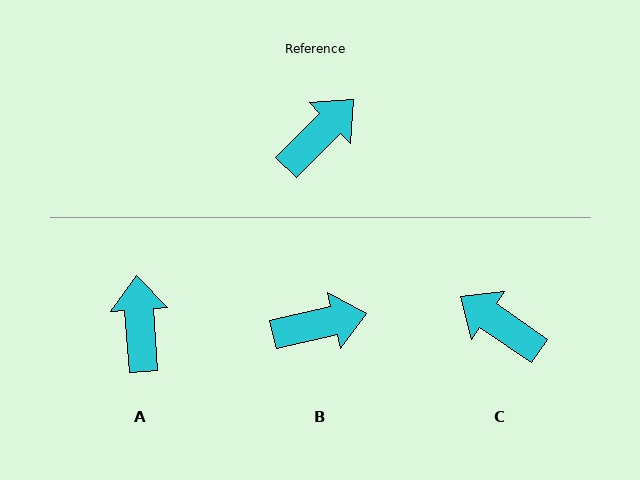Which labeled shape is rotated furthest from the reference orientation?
C, about 100 degrees away.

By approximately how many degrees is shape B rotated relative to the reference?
Approximately 32 degrees clockwise.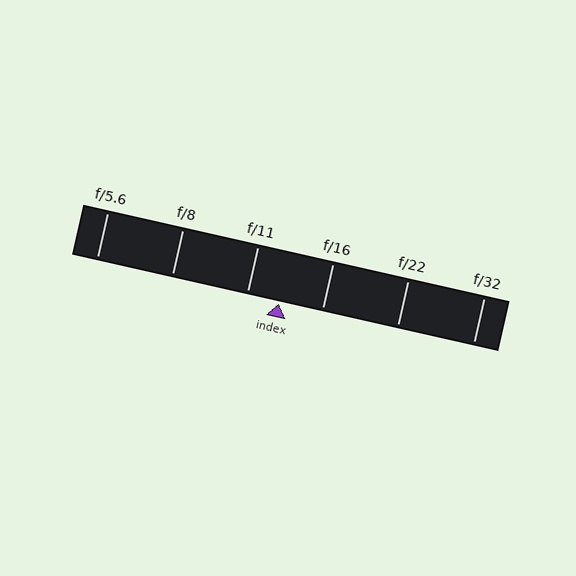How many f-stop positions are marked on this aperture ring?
There are 6 f-stop positions marked.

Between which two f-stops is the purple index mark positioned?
The index mark is between f/11 and f/16.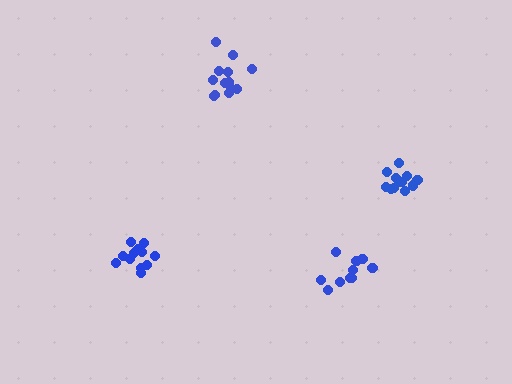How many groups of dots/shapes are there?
There are 4 groups.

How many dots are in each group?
Group 1: 10 dots, Group 2: 11 dots, Group 3: 12 dots, Group 4: 13 dots (46 total).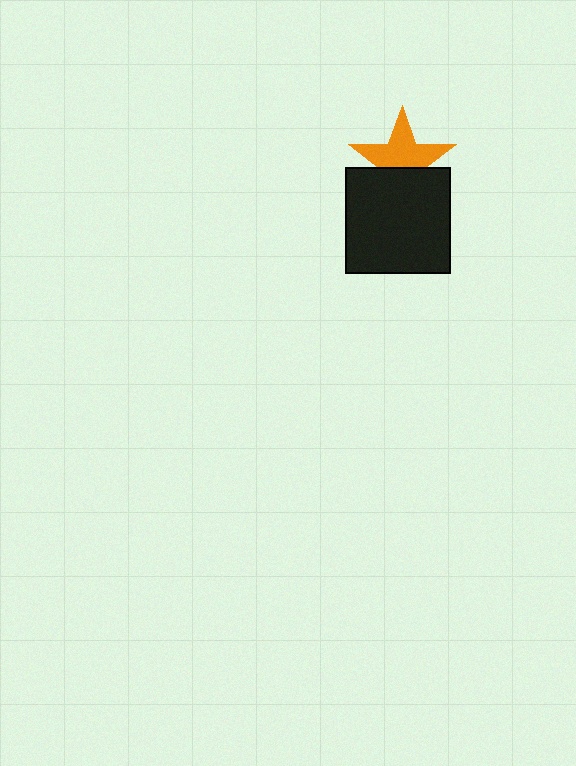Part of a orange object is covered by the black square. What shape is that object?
It is a star.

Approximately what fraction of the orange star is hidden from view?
Roughly 38% of the orange star is hidden behind the black square.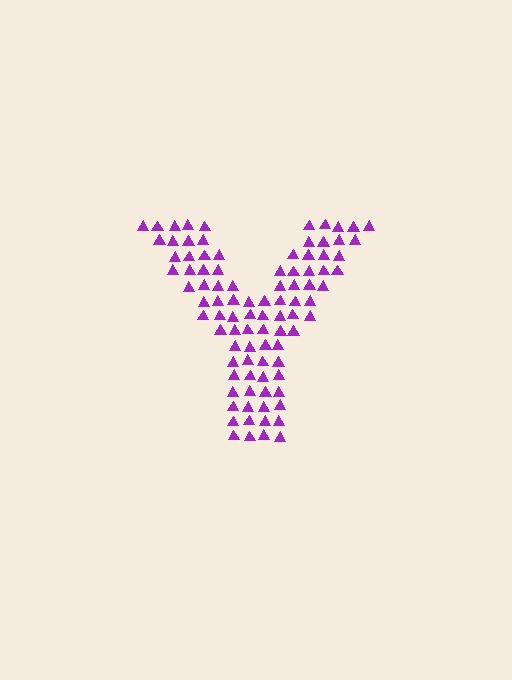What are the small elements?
The small elements are triangles.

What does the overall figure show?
The overall figure shows the letter Y.